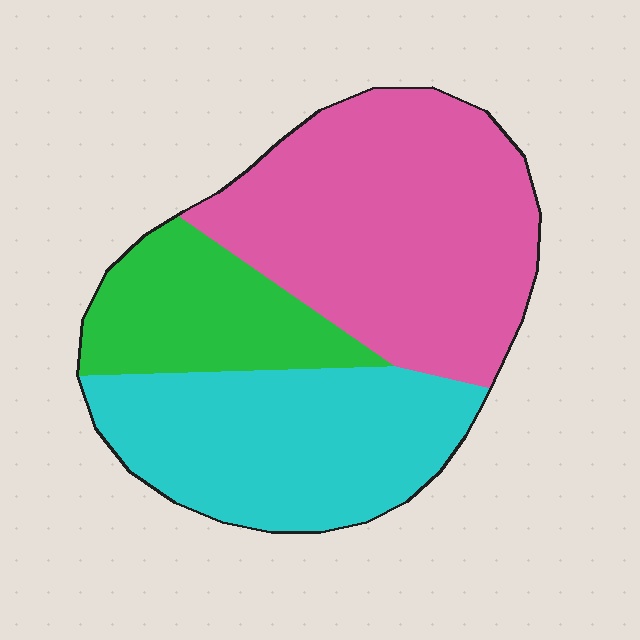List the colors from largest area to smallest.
From largest to smallest: pink, cyan, green.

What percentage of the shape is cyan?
Cyan takes up about one third (1/3) of the shape.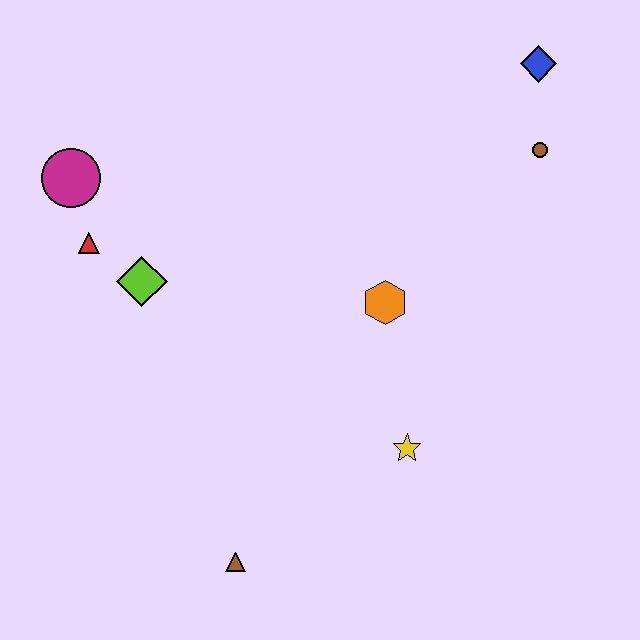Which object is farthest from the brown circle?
The brown triangle is farthest from the brown circle.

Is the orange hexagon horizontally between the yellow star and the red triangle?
Yes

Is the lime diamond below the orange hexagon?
No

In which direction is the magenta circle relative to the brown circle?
The magenta circle is to the left of the brown circle.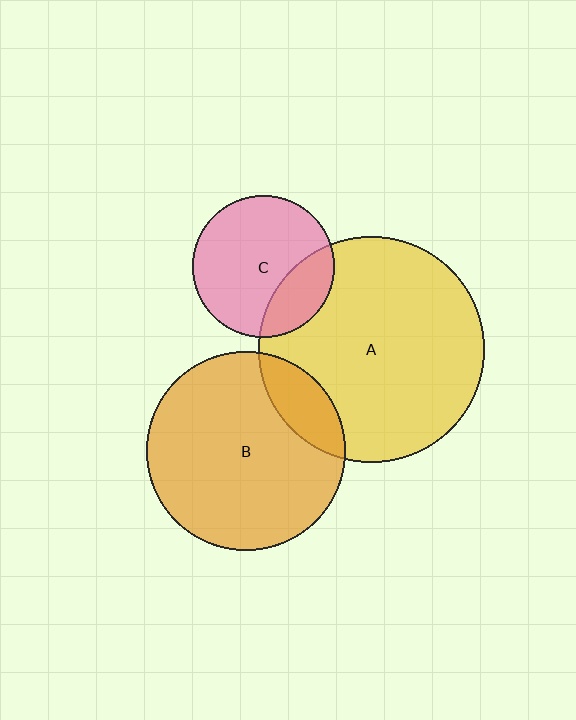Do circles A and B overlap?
Yes.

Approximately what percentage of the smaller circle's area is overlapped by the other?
Approximately 15%.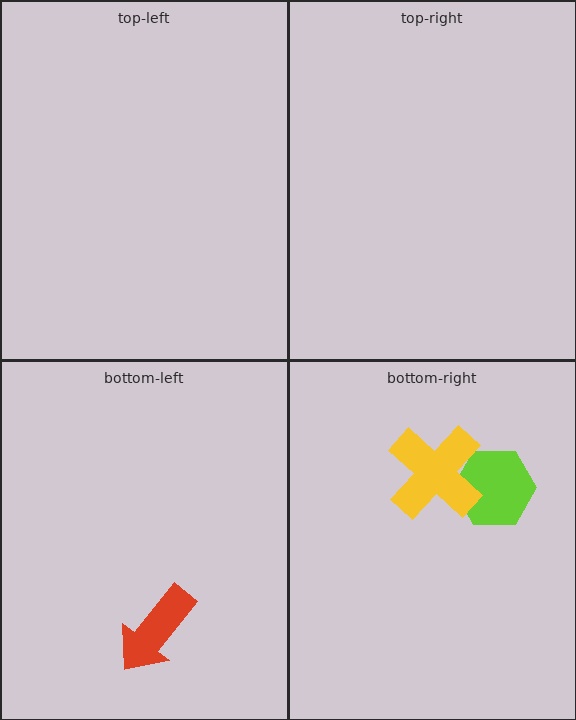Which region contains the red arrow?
The bottom-left region.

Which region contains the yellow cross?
The bottom-right region.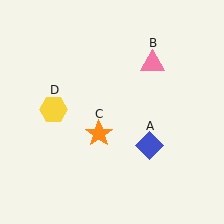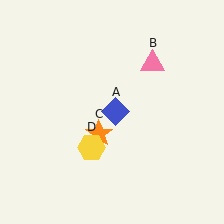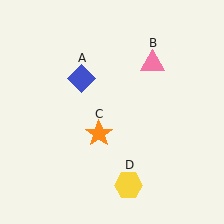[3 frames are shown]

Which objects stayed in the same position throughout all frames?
Pink triangle (object B) and orange star (object C) remained stationary.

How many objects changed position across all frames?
2 objects changed position: blue diamond (object A), yellow hexagon (object D).